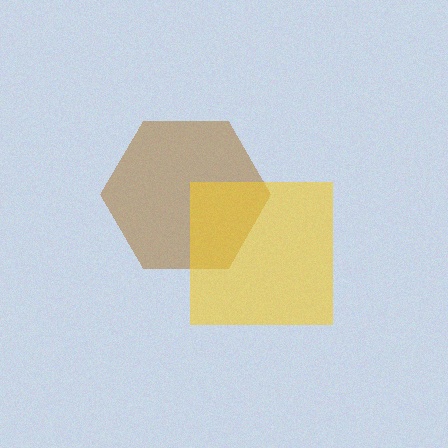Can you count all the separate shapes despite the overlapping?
Yes, there are 2 separate shapes.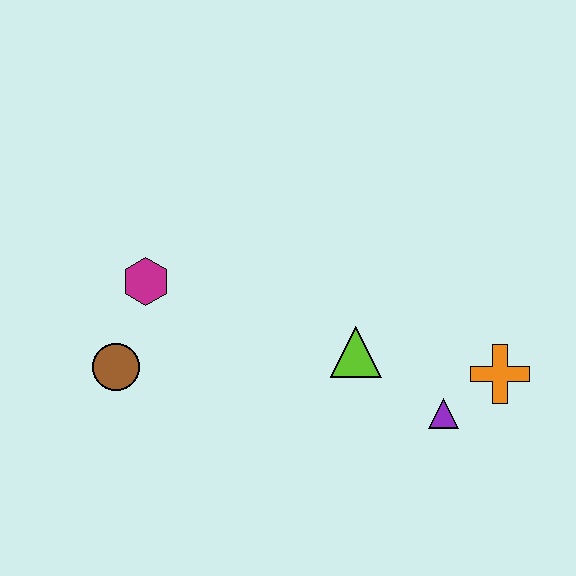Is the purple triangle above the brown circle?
No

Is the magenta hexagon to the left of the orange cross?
Yes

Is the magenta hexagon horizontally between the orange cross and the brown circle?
Yes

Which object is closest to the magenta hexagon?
The brown circle is closest to the magenta hexagon.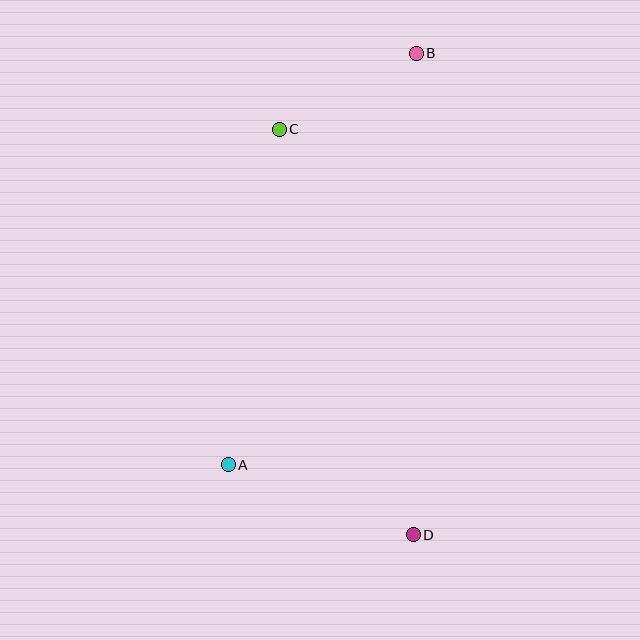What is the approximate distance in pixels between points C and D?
The distance between C and D is approximately 427 pixels.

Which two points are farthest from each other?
Points B and D are farthest from each other.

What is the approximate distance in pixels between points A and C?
The distance between A and C is approximately 340 pixels.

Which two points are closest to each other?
Points B and C are closest to each other.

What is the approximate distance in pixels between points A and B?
The distance between A and B is approximately 453 pixels.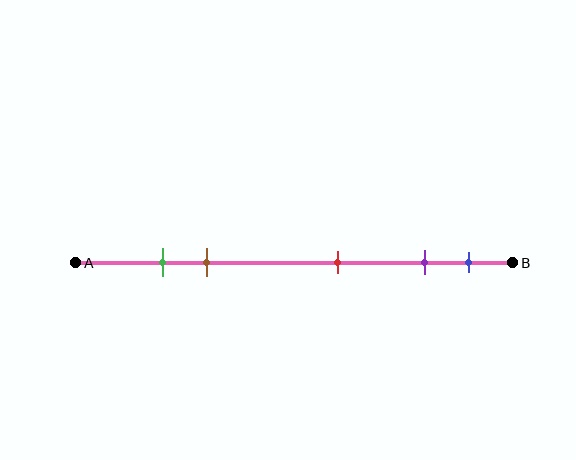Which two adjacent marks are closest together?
The green and brown marks are the closest adjacent pair.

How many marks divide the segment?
There are 5 marks dividing the segment.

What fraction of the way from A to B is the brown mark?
The brown mark is approximately 30% (0.3) of the way from A to B.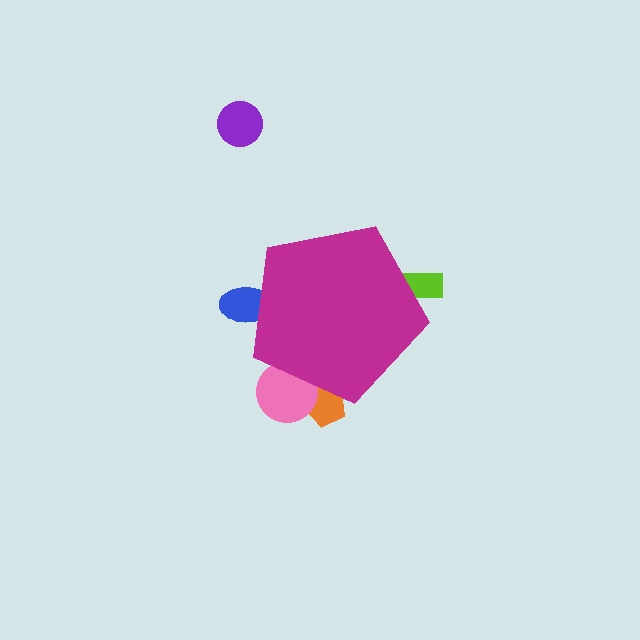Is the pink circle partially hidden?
Yes, the pink circle is partially hidden behind the magenta pentagon.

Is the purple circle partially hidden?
No, the purple circle is fully visible.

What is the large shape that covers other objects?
A magenta pentagon.